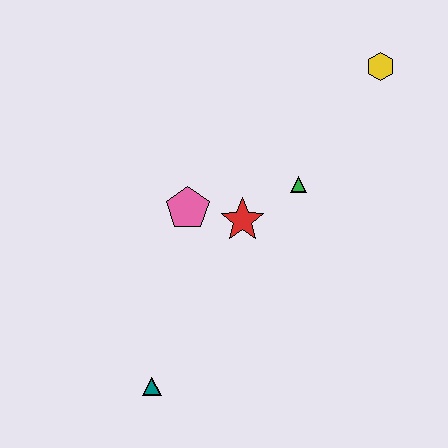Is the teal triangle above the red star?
No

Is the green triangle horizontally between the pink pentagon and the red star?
No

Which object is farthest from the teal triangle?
The yellow hexagon is farthest from the teal triangle.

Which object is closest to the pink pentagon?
The red star is closest to the pink pentagon.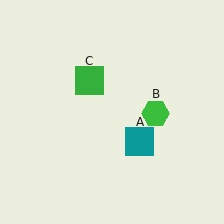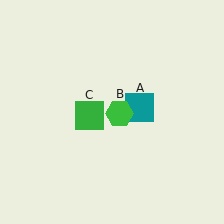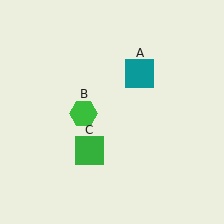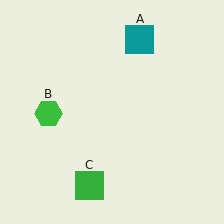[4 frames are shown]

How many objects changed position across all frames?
3 objects changed position: teal square (object A), green hexagon (object B), green square (object C).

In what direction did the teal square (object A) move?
The teal square (object A) moved up.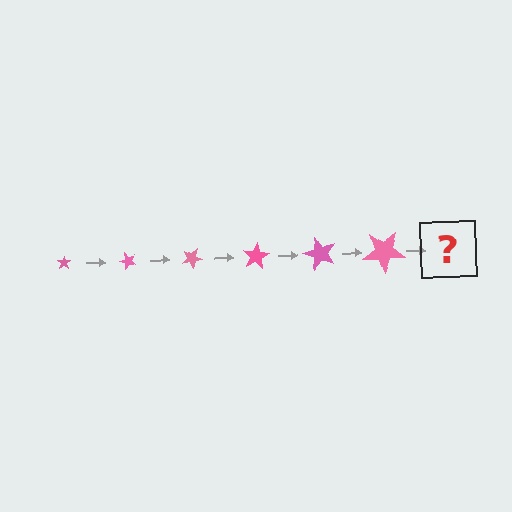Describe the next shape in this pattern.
It should be a star, larger than the previous one and rotated 300 degrees from the start.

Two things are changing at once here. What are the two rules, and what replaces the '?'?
The two rules are that the star grows larger each step and it rotates 50 degrees each step. The '?' should be a star, larger than the previous one and rotated 300 degrees from the start.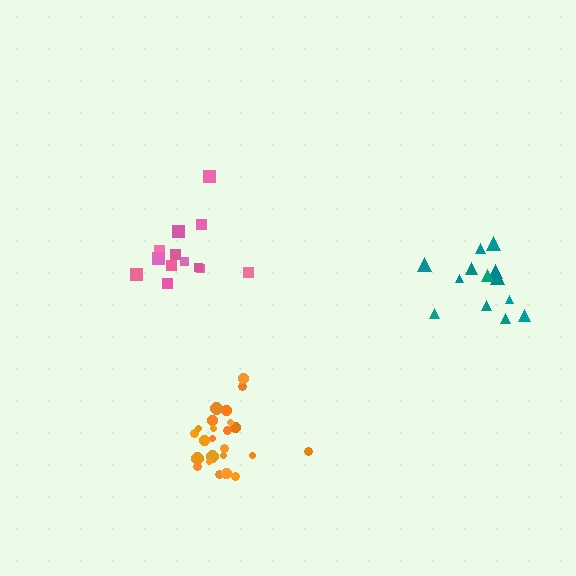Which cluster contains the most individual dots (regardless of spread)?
Orange (24).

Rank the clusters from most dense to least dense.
orange, teal, pink.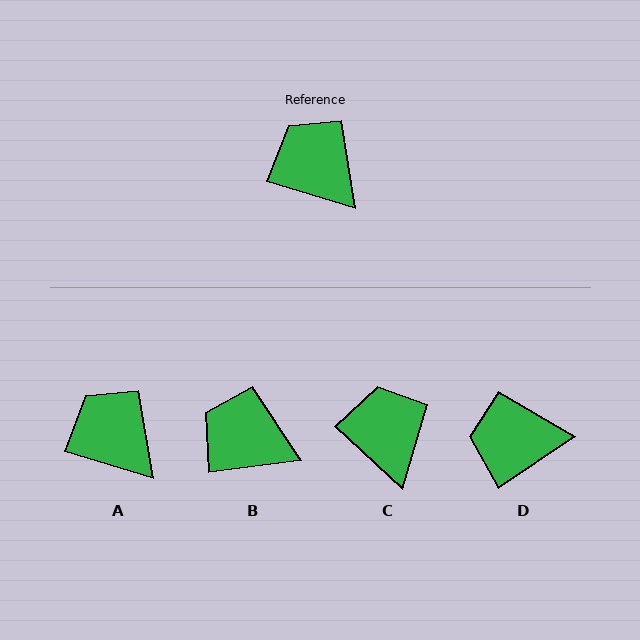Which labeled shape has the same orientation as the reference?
A.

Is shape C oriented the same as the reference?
No, it is off by about 26 degrees.